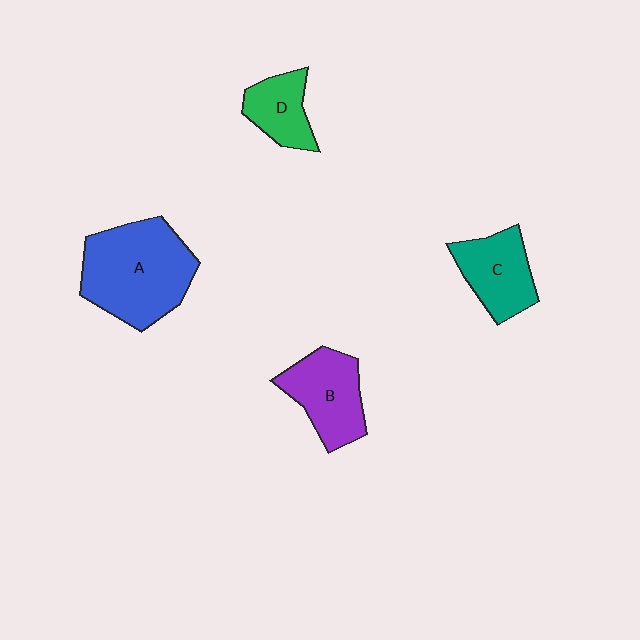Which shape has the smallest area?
Shape D (green).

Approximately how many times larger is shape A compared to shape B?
Approximately 1.6 times.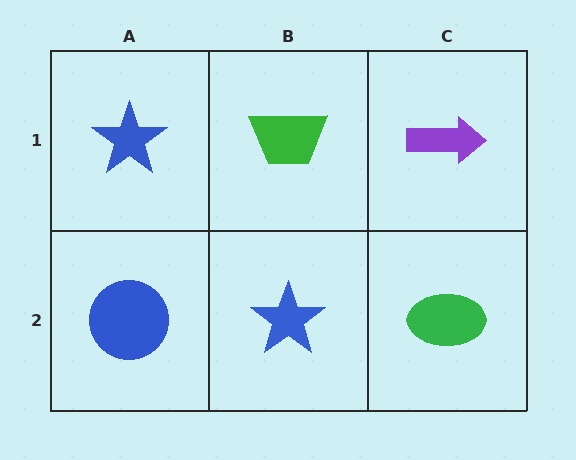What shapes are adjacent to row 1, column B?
A blue star (row 2, column B), a blue star (row 1, column A), a purple arrow (row 1, column C).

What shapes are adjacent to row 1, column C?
A green ellipse (row 2, column C), a green trapezoid (row 1, column B).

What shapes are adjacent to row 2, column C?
A purple arrow (row 1, column C), a blue star (row 2, column B).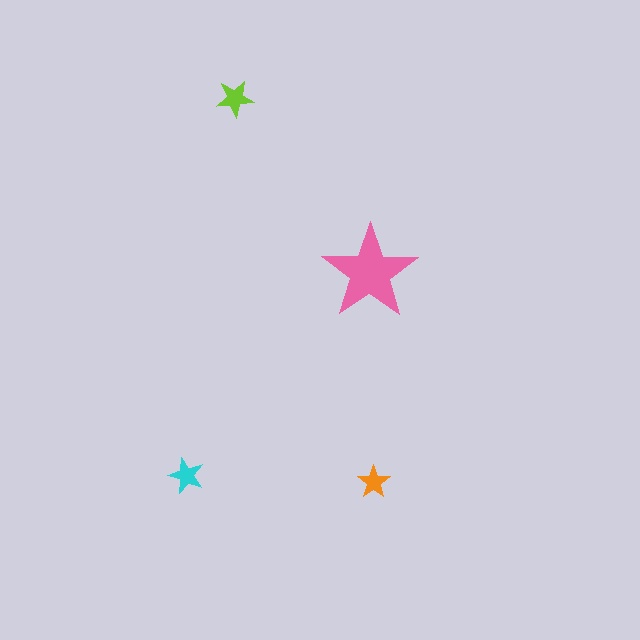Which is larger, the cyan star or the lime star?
The lime one.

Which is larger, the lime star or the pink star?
The pink one.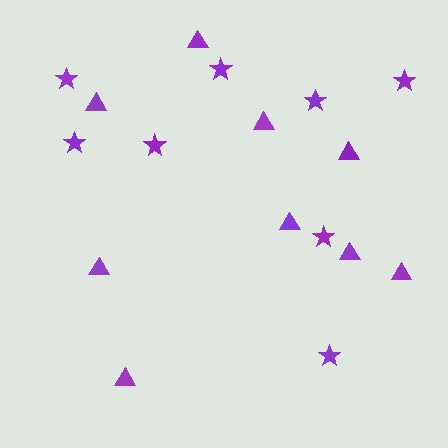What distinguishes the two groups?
There are 2 groups: one group of triangles (9) and one group of stars (8).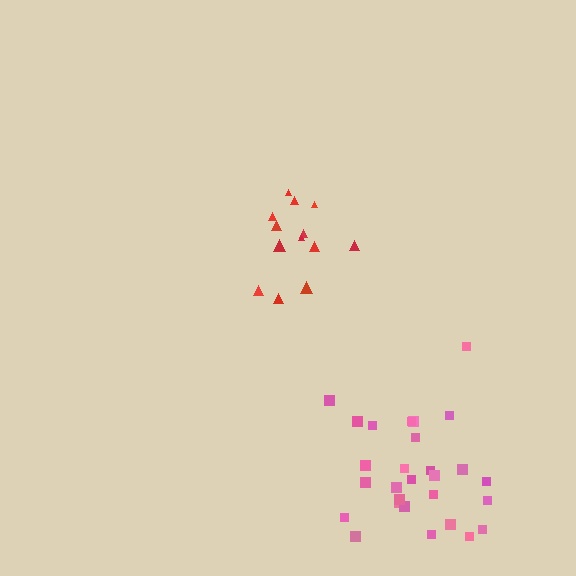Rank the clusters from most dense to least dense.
pink, red.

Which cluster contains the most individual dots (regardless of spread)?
Pink (28).